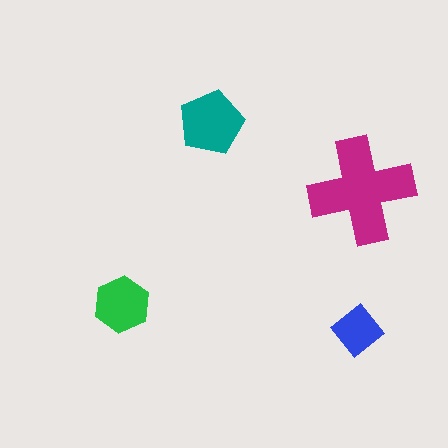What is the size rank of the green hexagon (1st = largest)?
3rd.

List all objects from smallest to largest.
The blue diamond, the green hexagon, the teal pentagon, the magenta cross.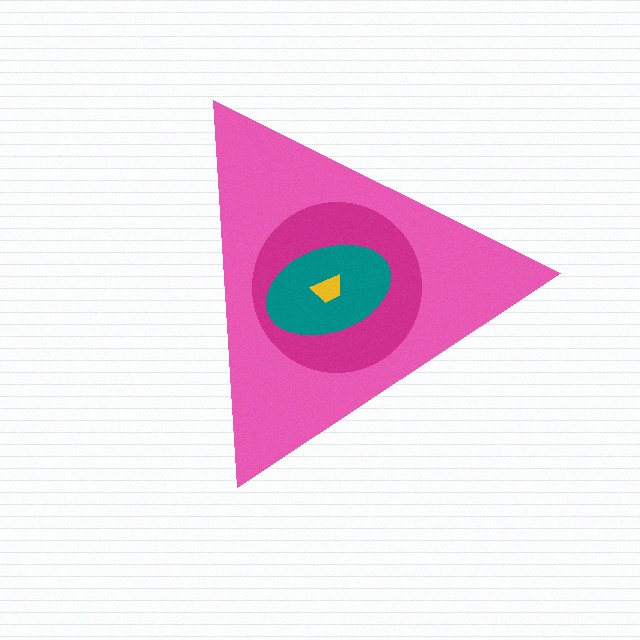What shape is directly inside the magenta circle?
The teal ellipse.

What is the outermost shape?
The pink triangle.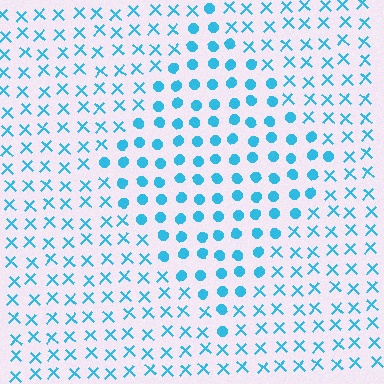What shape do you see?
I see a diamond.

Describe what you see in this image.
The image is filled with small cyan elements arranged in a uniform grid. A diamond-shaped region contains circles, while the surrounding area contains X marks. The boundary is defined purely by the change in element shape.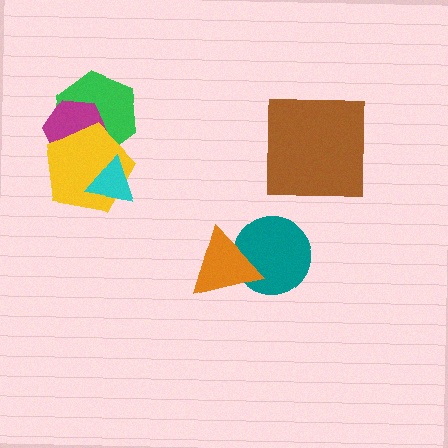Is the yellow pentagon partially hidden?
Yes, it is partially covered by another shape.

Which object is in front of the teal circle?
The orange triangle is in front of the teal circle.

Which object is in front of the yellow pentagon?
The cyan triangle is in front of the yellow pentagon.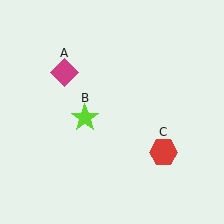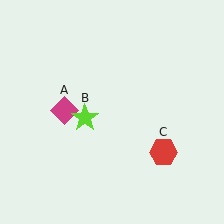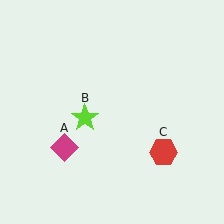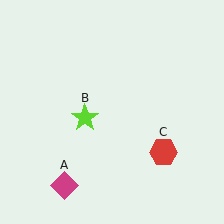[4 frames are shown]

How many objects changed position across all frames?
1 object changed position: magenta diamond (object A).